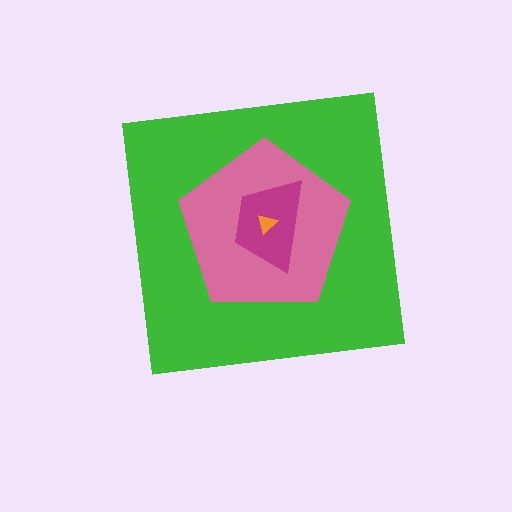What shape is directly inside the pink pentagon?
The magenta trapezoid.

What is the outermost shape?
The green square.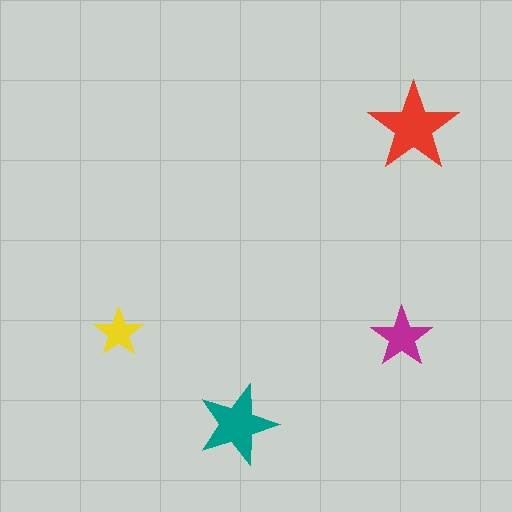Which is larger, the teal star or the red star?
The red one.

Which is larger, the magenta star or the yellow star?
The magenta one.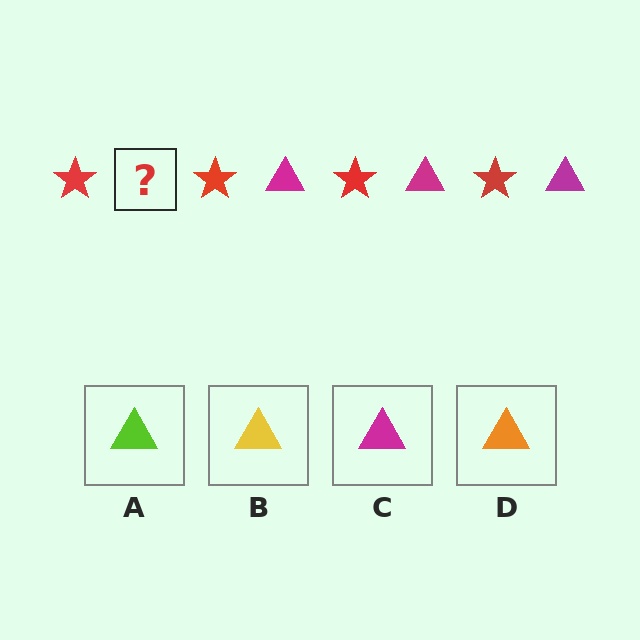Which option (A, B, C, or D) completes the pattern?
C.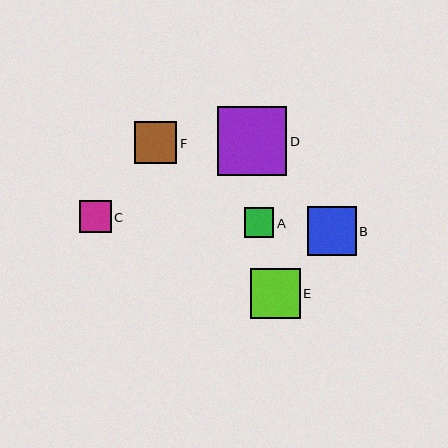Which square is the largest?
Square D is the largest with a size of approximately 69 pixels.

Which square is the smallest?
Square A is the smallest with a size of approximately 29 pixels.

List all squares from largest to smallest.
From largest to smallest: D, E, B, F, C, A.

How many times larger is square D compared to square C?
Square D is approximately 2.2 times the size of square C.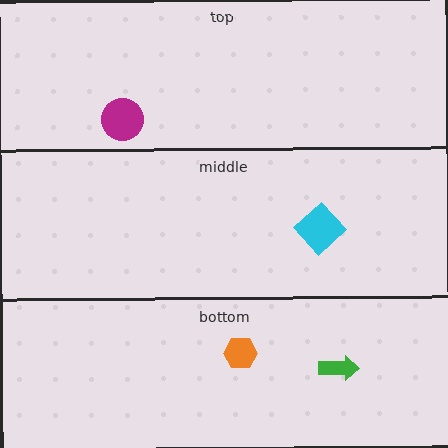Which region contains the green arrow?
The bottom region.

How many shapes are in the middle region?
1.